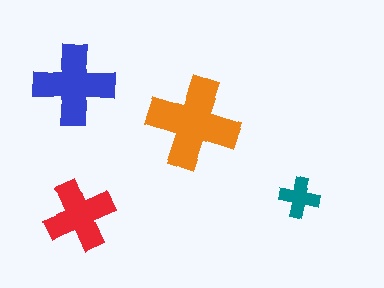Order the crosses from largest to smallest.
the orange one, the blue one, the red one, the teal one.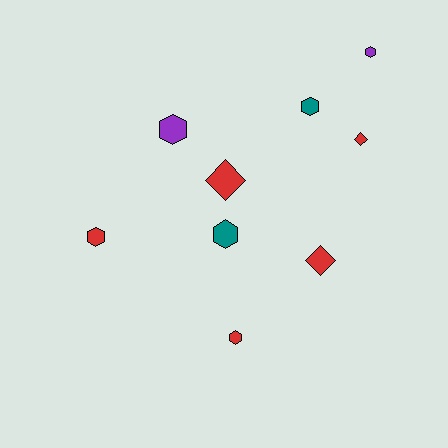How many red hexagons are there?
There are 2 red hexagons.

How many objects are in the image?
There are 9 objects.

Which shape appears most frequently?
Hexagon, with 6 objects.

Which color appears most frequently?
Red, with 5 objects.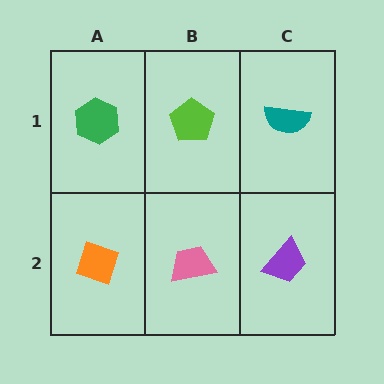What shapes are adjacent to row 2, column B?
A lime pentagon (row 1, column B), an orange diamond (row 2, column A), a purple trapezoid (row 2, column C).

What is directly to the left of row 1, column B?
A green hexagon.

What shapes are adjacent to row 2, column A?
A green hexagon (row 1, column A), a pink trapezoid (row 2, column B).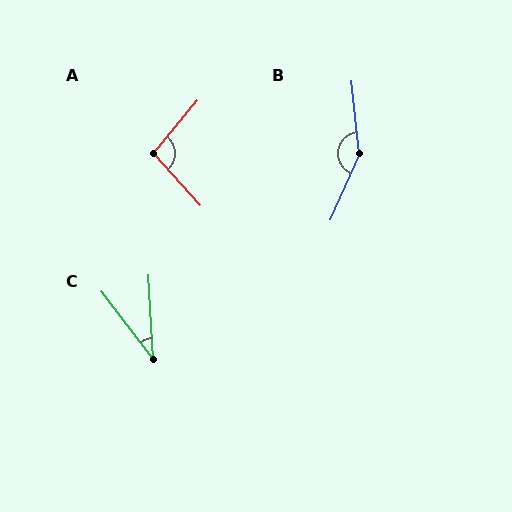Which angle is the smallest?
C, at approximately 34 degrees.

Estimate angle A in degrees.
Approximately 98 degrees.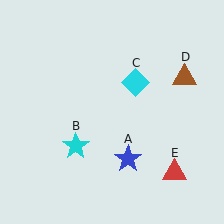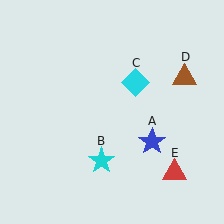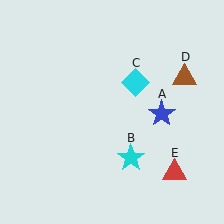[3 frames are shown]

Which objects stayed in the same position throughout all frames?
Cyan diamond (object C) and brown triangle (object D) and red triangle (object E) remained stationary.